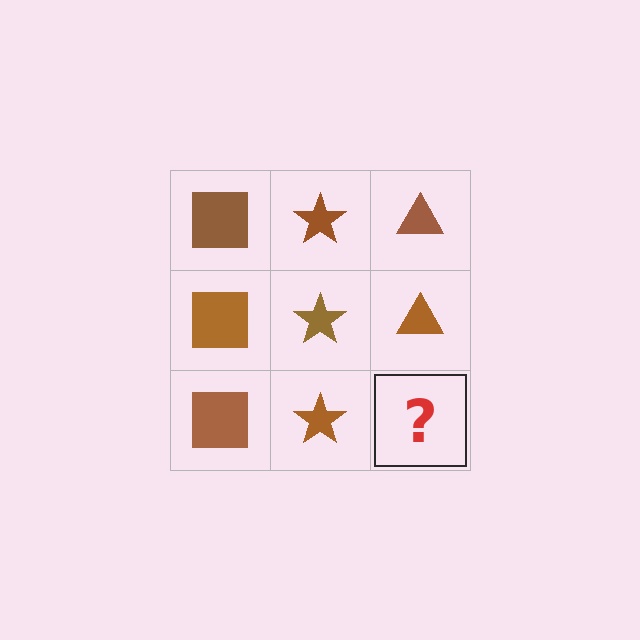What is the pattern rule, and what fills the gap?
The rule is that each column has a consistent shape. The gap should be filled with a brown triangle.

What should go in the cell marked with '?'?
The missing cell should contain a brown triangle.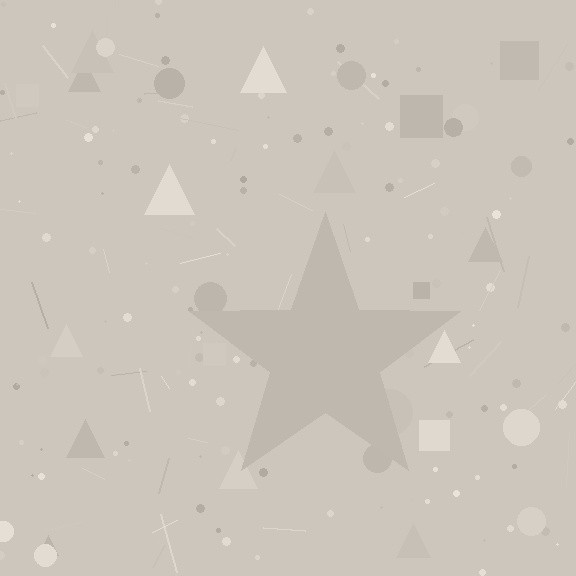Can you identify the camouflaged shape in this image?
The camouflaged shape is a star.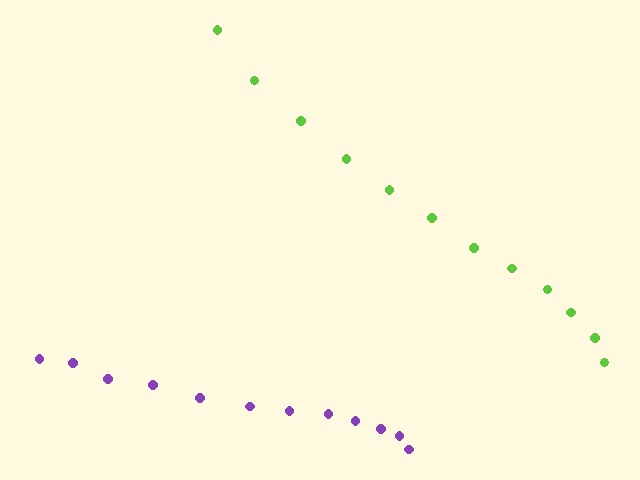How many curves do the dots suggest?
There are 2 distinct paths.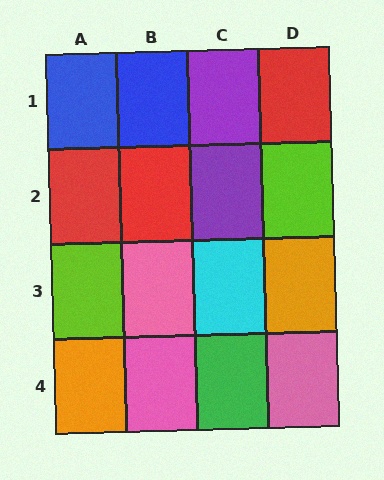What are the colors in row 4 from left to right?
Orange, pink, green, pink.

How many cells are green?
1 cell is green.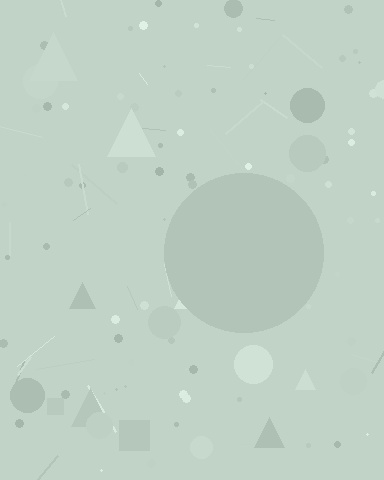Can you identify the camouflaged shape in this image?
The camouflaged shape is a circle.